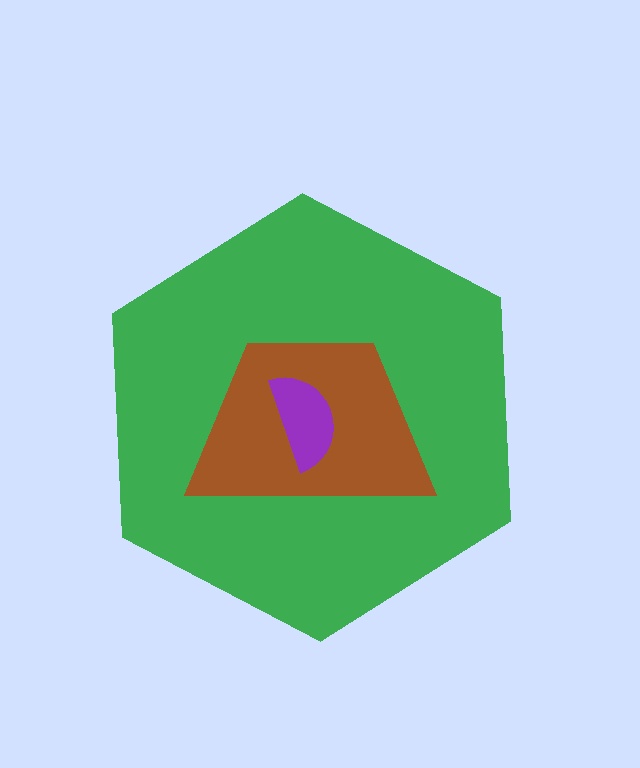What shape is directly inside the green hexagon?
The brown trapezoid.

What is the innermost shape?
The purple semicircle.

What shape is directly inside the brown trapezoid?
The purple semicircle.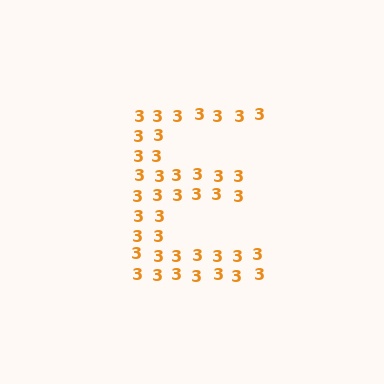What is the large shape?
The large shape is the letter E.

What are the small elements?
The small elements are digit 3's.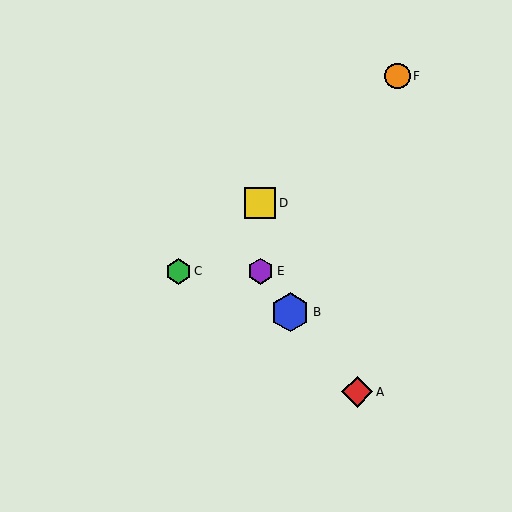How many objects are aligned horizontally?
2 objects (C, E) are aligned horizontally.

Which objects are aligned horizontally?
Objects C, E are aligned horizontally.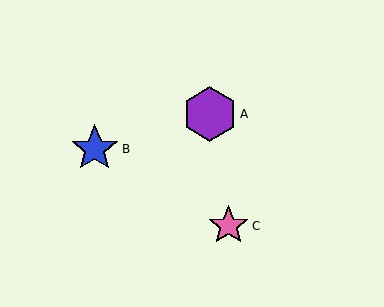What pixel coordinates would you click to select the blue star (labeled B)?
Click at (95, 149) to select the blue star B.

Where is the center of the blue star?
The center of the blue star is at (95, 149).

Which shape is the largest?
The purple hexagon (labeled A) is the largest.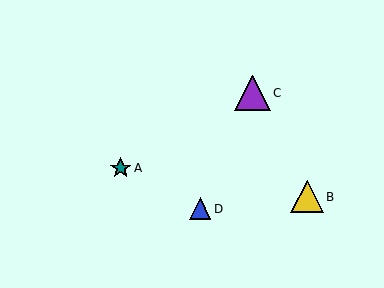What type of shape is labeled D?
Shape D is a blue triangle.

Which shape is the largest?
The purple triangle (labeled C) is the largest.